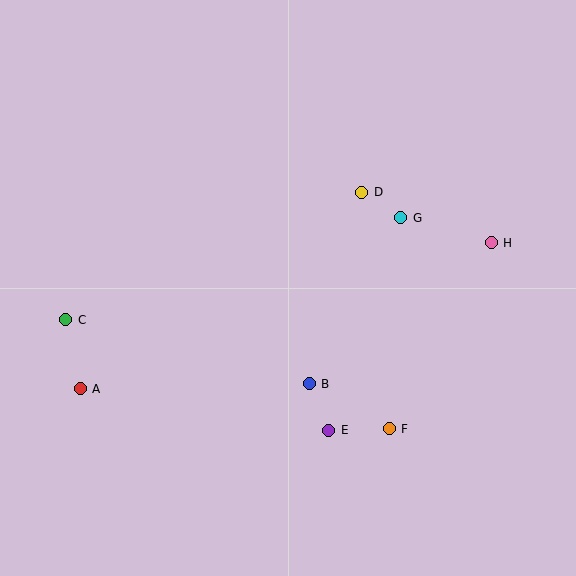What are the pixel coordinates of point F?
Point F is at (389, 429).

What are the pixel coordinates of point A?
Point A is at (80, 389).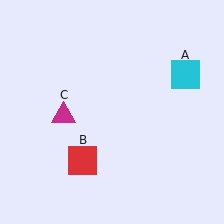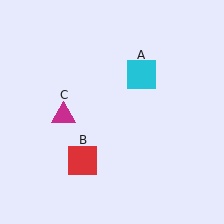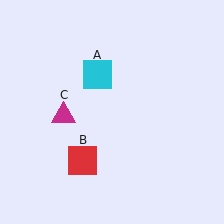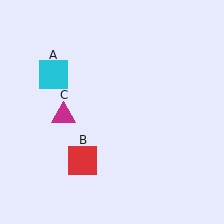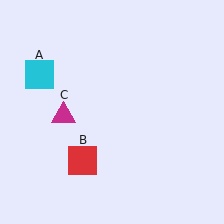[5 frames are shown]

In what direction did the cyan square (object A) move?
The cyan square (object A) moved left.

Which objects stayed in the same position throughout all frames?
Red square (object B) and magenta triangle (object C) remained stationary.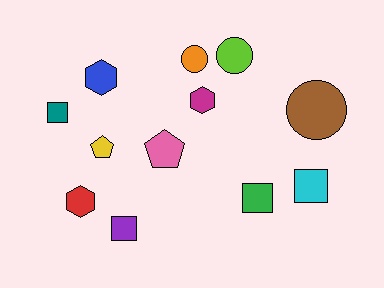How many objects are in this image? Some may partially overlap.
There are 12 objects.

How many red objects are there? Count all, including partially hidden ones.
There is 1 red object.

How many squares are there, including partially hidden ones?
There are 4 squares.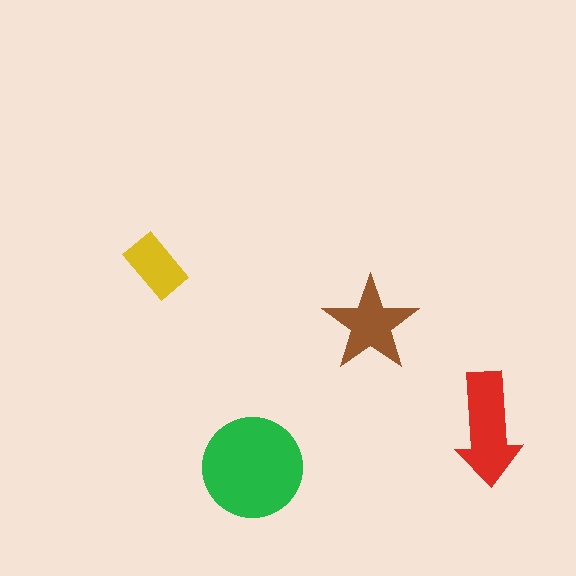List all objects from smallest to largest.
The yellow rectangle, the brown star, the red arrow, the green circle.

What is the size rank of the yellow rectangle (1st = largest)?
4th.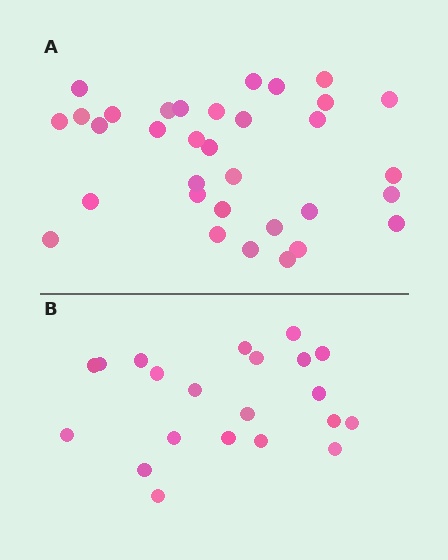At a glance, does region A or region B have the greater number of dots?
Region A (the top region) has more dots.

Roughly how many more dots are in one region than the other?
Region A has roughly 12 or so more dots than region B.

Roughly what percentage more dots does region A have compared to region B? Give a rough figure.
About 55% more.